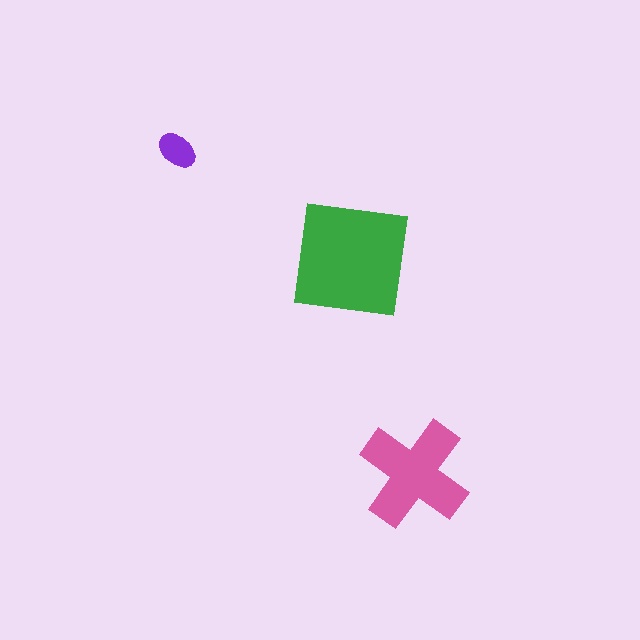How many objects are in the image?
There are 3 objects in the image.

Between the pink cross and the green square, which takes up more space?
The green square.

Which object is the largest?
The green square.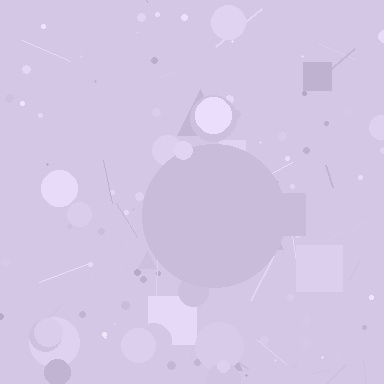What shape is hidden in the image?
A circle is hidden in the image.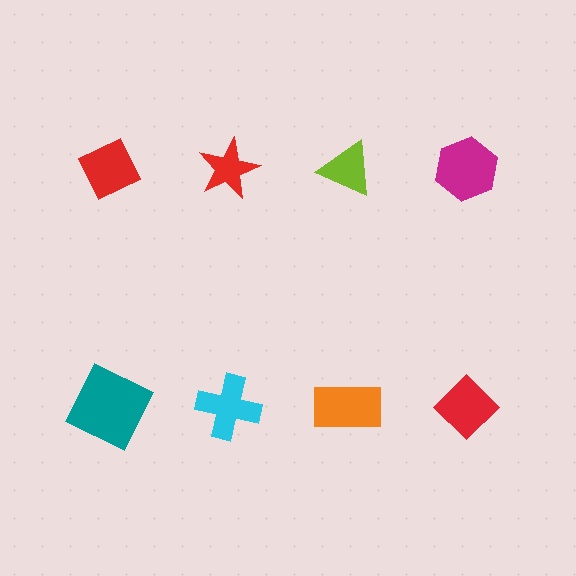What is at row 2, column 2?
A cyan cross.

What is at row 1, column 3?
A lime triangle.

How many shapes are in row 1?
4 shapes.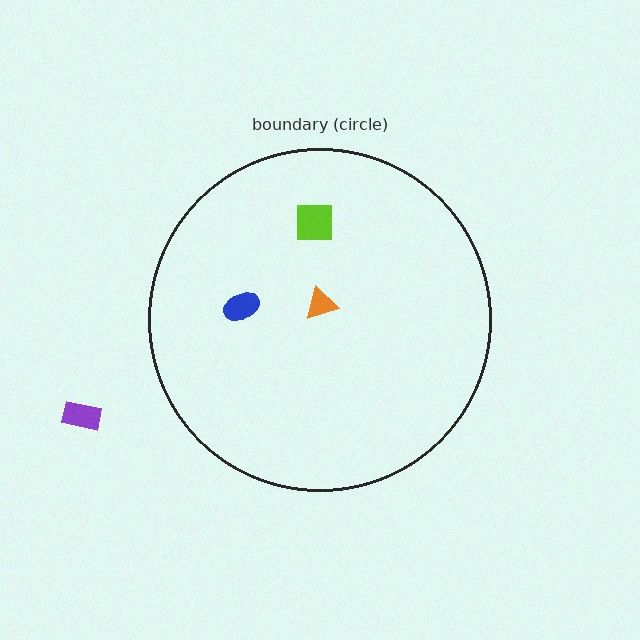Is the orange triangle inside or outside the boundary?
Inside.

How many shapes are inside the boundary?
3 inside, 1 outside.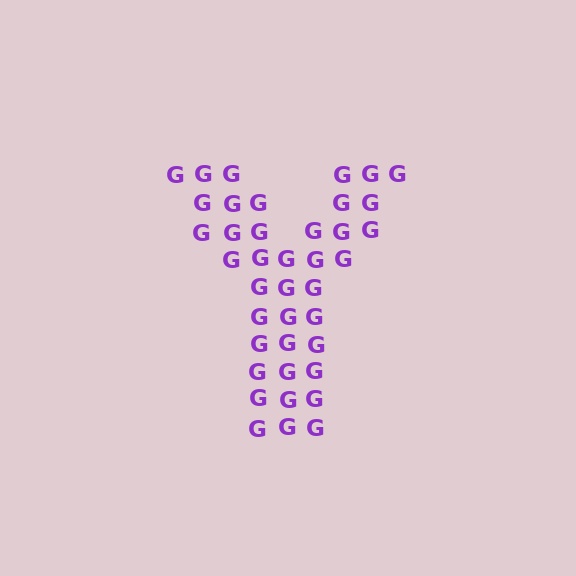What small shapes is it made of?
It is made of small letter G's.